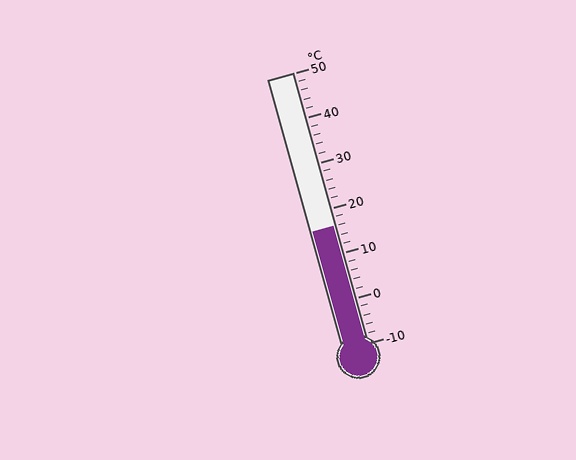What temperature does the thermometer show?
The thermometer shows approximately 16°C.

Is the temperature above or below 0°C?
The temperature is above 0°C.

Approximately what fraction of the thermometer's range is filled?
The thermometer is filled to approximately 45% of its range.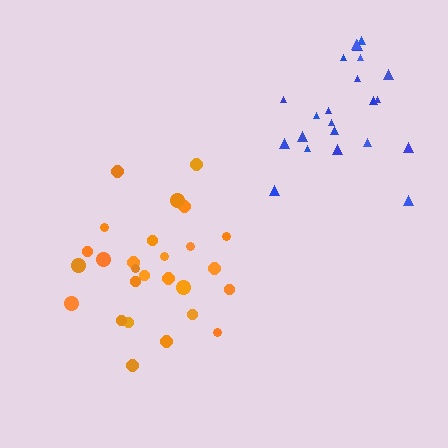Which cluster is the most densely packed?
Orange.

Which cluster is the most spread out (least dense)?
Blue.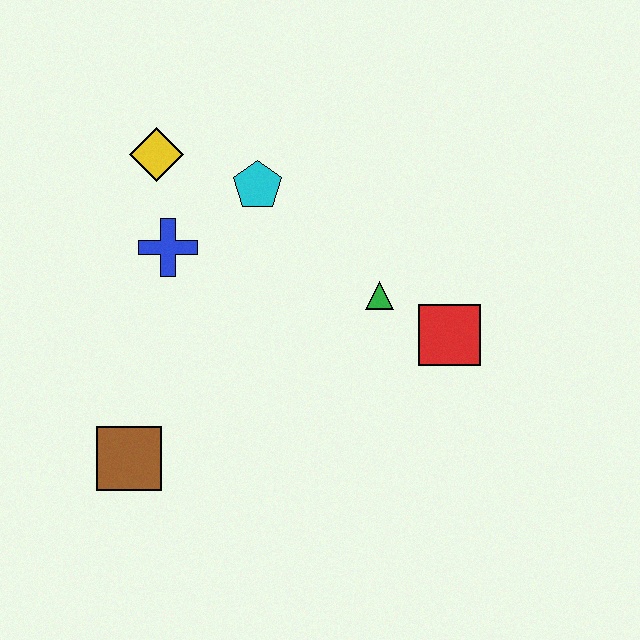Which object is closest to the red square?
The green triangle is closest to the red square.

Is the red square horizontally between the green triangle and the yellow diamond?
No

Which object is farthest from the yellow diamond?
The red square is farthest from the yellow diamond.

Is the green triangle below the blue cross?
Yes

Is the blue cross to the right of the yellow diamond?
Yes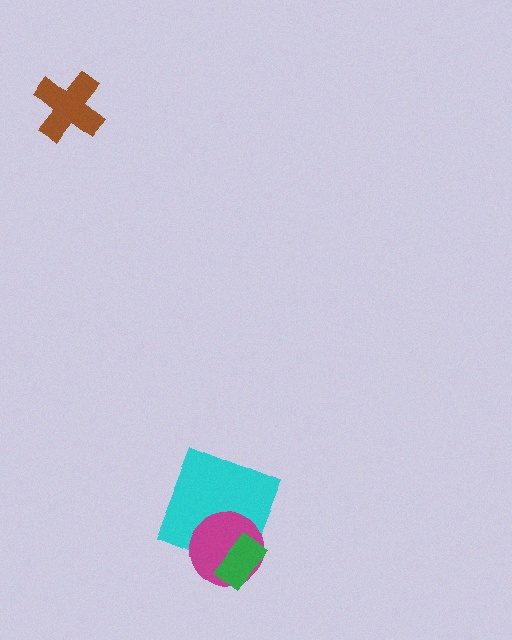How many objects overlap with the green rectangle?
2 objects overlap with the green rectangle.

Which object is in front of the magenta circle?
The green rectangle is in front of the magenta circle.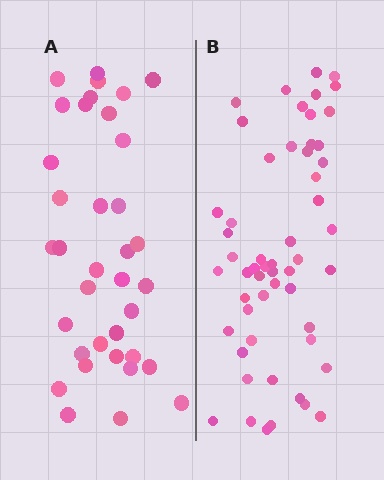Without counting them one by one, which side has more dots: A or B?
Region B (the right region) has more dots.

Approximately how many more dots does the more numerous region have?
Region B has approximately 20 more dots than region A.